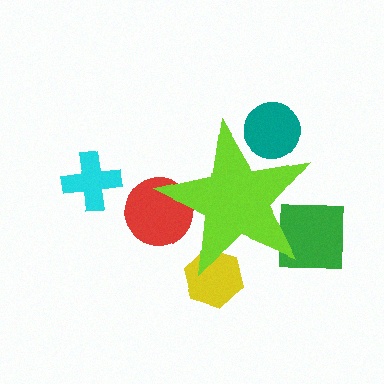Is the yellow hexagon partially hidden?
Yes, the yellow hexagon is partially hidden behind the lime star.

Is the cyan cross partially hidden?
No, the cyan cross is fully visible.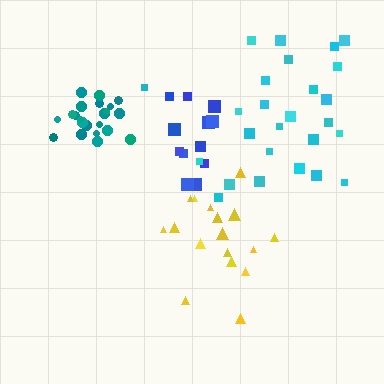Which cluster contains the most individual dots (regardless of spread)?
Cyan (26).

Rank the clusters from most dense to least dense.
teal, blue, yellow, cyan.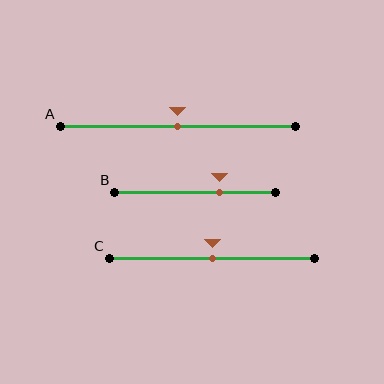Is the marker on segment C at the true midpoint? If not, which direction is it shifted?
Yes, the marker on segment C is at the true midpoint.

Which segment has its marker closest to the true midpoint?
Segment A has its marker closest to the true midpoint.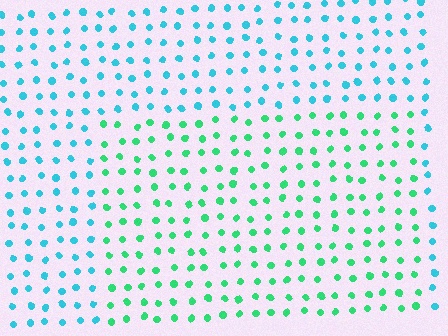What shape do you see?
I see a rectangle.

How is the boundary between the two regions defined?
The boundary is defined purely by a slight shift in hue (about 43 degrees). Spacing, size, and orientation are identical on both sides.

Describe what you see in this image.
The image is filled with small cyan elements in a uniform arrangement. A rectangle-shaped region is visible where the elements are tinted to a slightly different hue, forming a subtle color boundary.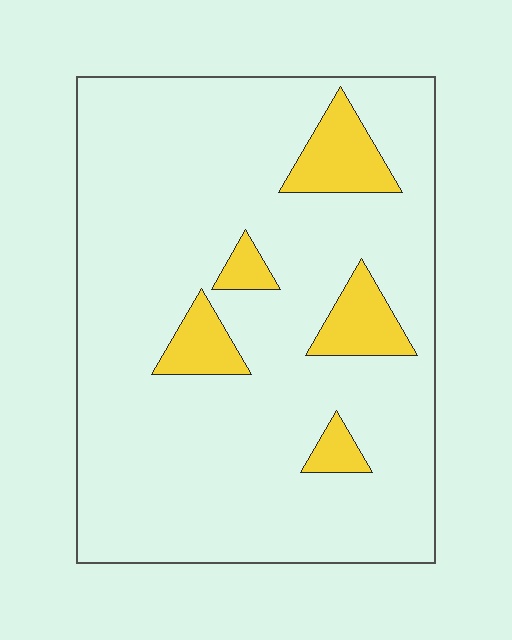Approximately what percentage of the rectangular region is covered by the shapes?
Approximately 10%.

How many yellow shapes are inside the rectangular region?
5.